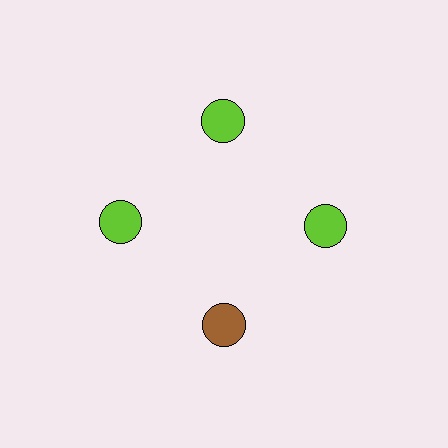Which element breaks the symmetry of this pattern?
The brown circle at roughly the 6 o'clock position breaks the symmetry. All other shapes are lime circles.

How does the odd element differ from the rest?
It has a different color: brown instead of lime.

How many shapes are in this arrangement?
There are 4 shapes arranged in a ring pattern.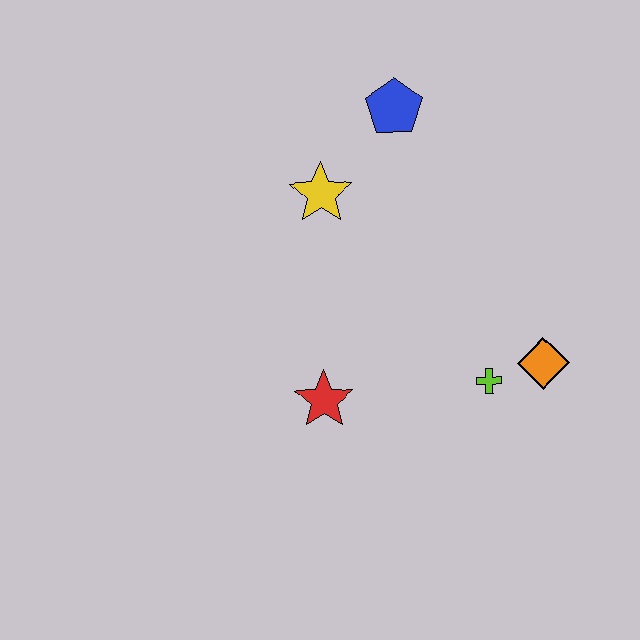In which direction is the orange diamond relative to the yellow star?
The orange diamond is to the right of the yellow star.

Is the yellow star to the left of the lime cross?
Yes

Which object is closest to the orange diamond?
The lime cross is closest to the orange diamond.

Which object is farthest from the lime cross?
The blue pentagon is farthest from the lime cross.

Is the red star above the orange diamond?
No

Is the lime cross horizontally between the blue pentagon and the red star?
No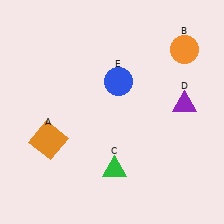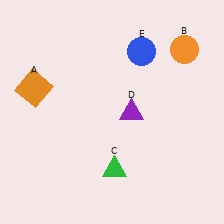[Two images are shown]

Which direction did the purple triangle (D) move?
The purple triangle (D) moved left.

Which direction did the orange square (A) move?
The orange square (A) moved up.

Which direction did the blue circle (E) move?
The blue circle (E) moved up.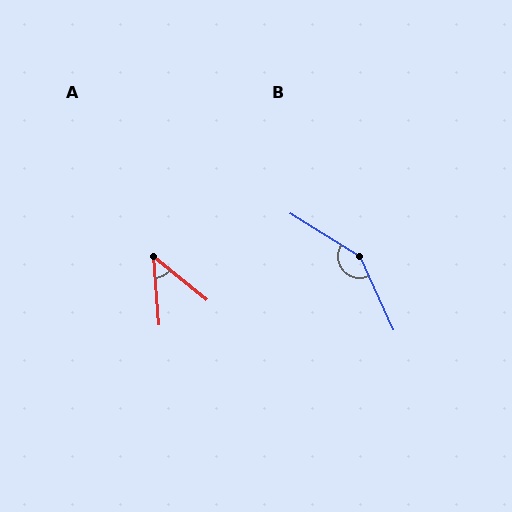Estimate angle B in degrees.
Approximately 146 degrees.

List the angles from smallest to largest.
A (46°), B (146°).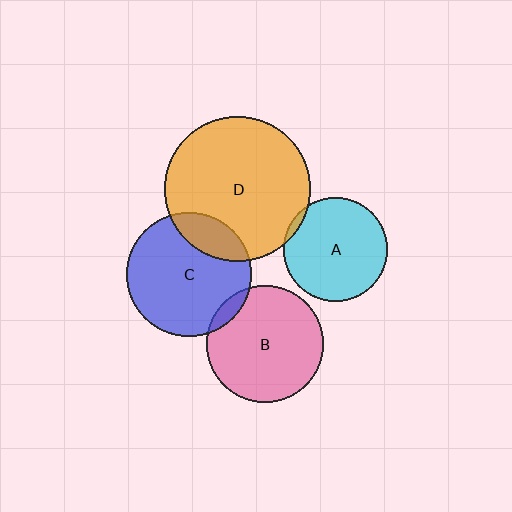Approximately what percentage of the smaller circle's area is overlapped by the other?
Approximately 20%.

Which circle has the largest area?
Circle D (orange).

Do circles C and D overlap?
Yes.